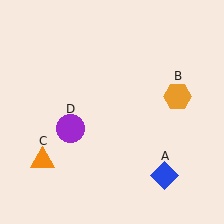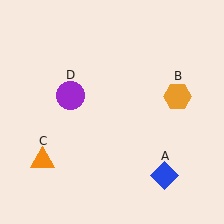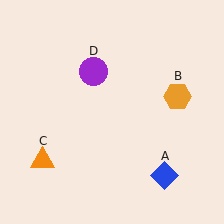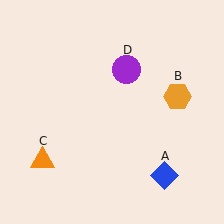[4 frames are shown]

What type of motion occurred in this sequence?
The purple circle (object D) rotated clockwise around the center of the scene.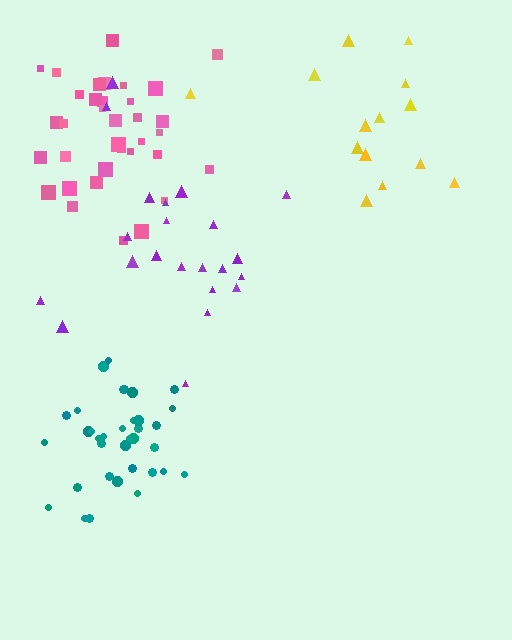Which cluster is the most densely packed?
Teal.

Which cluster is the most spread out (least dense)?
Yellow.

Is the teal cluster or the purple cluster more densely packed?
Teal.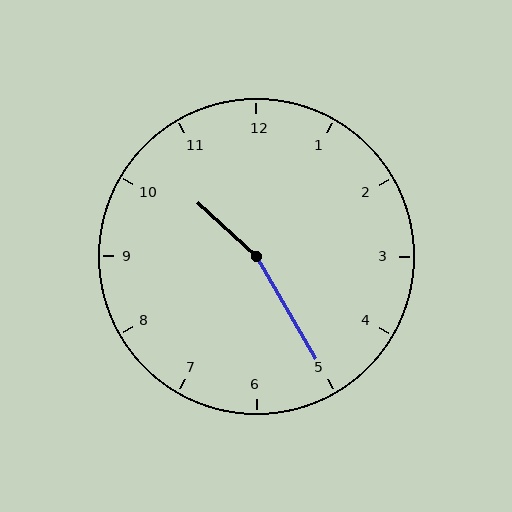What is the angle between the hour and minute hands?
Approximately 162 degrees.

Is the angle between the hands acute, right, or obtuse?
It is obtuse.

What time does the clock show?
10:25.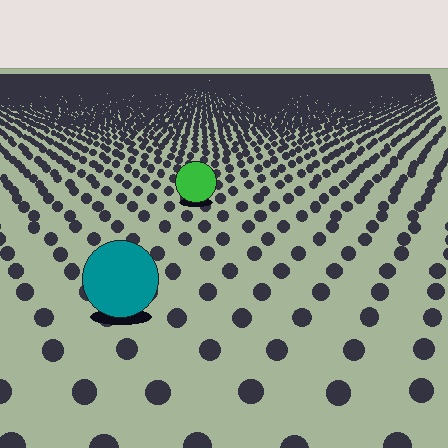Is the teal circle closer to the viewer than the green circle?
Yes. The teal circle is closer — you can tell from the texture gradient: the ground texture is coarser near it.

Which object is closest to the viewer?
The teal circle is closest. The texture marks near it are larger and more spread out.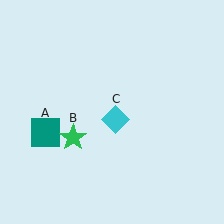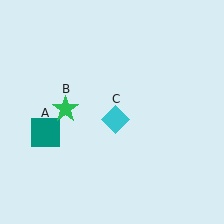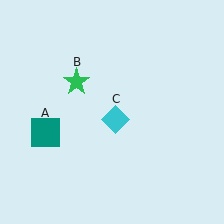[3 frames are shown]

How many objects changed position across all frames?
1 object changed position: green star (object B).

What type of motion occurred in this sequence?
The green star (object B) rotated clockwise around the center of the scene.